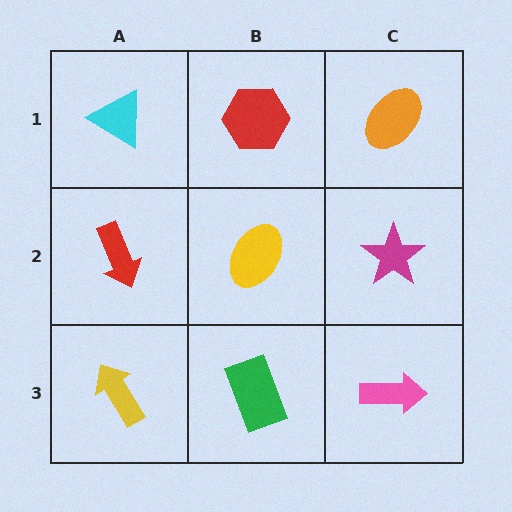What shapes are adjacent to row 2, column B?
A red hexagon (row 1, column B), a green rectangle (row 3, column B), a red arrow (row 2, column A), a magenta star (row 2, column C).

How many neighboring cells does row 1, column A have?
2.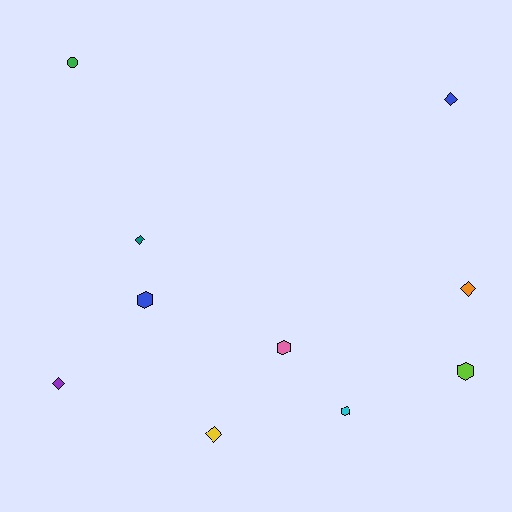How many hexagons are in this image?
There are 4 hexagons.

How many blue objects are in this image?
There are 2 blue objects.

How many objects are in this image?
There are 10 objects.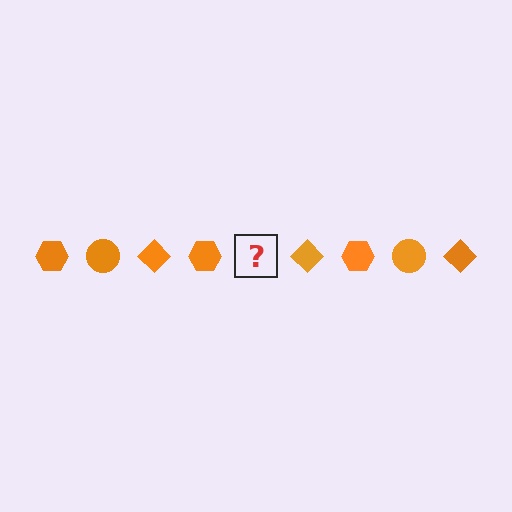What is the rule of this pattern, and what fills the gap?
The rule is that the pattern cycles through hexagon, circle, diamond shapes in orange. The gap should be filled with an orange circle.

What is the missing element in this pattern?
The missing element is an orange circle.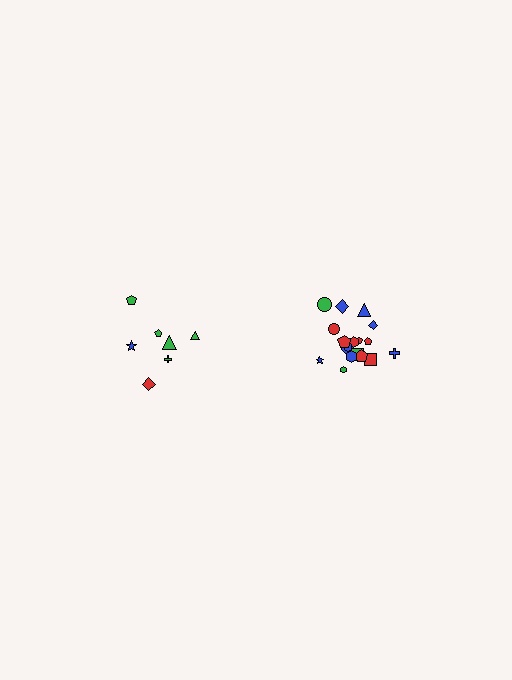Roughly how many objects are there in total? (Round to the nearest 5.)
Roughly 25 objects in total.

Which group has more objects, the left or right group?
The right group.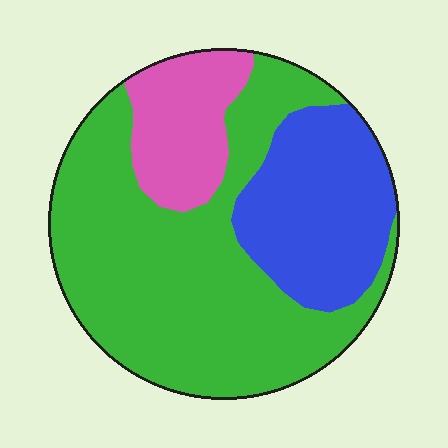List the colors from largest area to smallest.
From largest to smallest: green, blue, pink.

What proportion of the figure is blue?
Blue takes up between a sixth and a third of the figure.